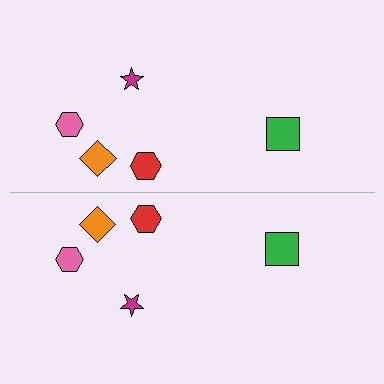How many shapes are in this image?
There are 10 shapes in this image.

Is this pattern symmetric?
Yes, this pattern has bilateral (reflection) symmetry.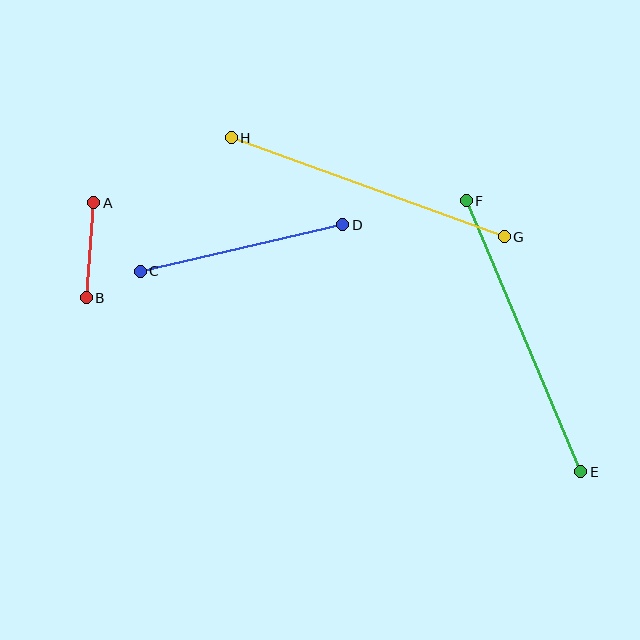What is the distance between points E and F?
The distance is approximately 294 pixels.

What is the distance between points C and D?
The distance is approximately 208 pixels.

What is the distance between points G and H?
The distance is approximately 290 pixels.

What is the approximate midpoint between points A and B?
The midpoint is at approximately (90, 250) pixels.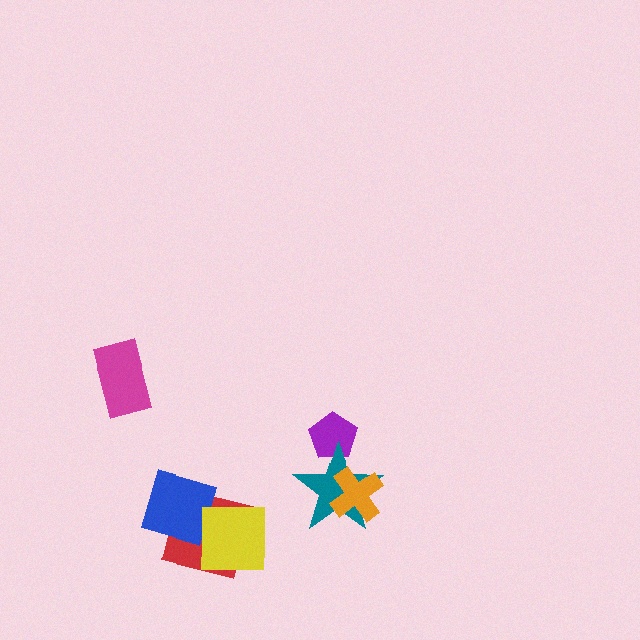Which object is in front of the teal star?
The orange cross is in front of the teal star.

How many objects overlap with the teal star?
2 objects overlap with the teal star.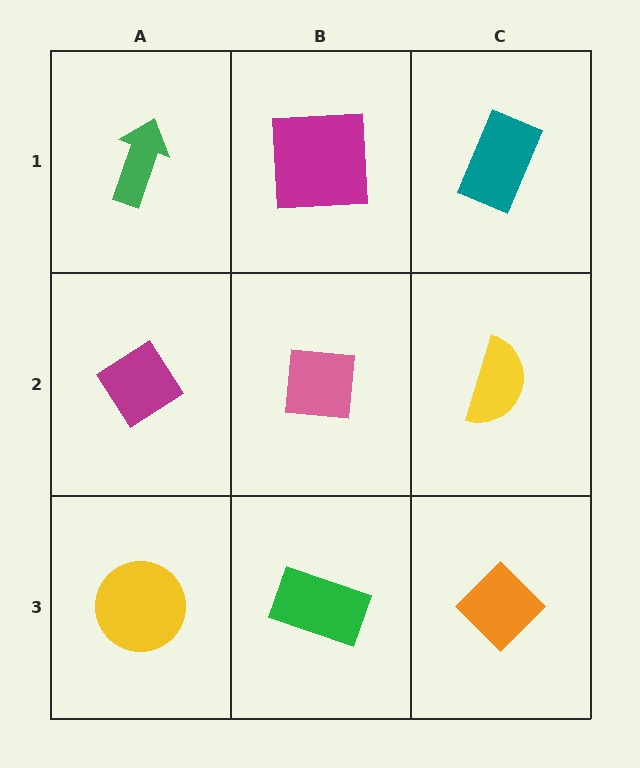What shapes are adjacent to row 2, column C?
A teal rectangle (row 1, column C), an orange diamond (row 3, column C), a pink square (row 2, column B).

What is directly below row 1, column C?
A yellow semicircle.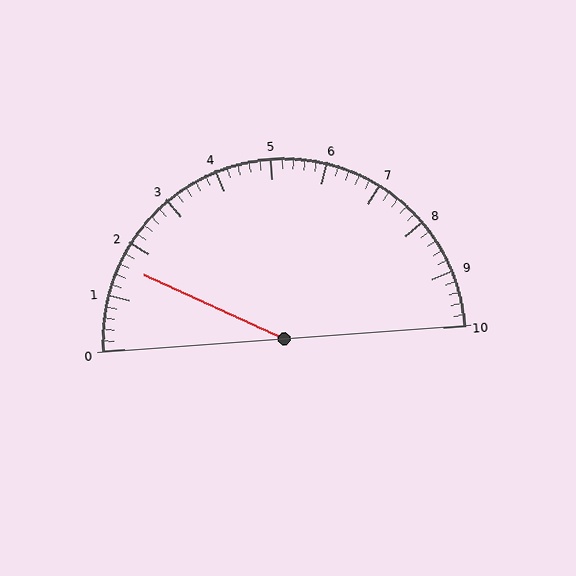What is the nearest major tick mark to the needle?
The nearest major tick mark is 2.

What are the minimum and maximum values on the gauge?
The gauge ranges from 0 to 10.